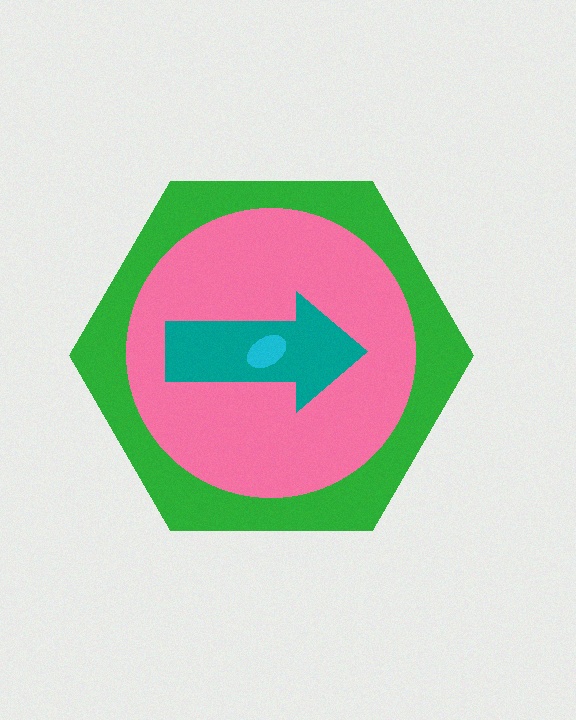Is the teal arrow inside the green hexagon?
Yes.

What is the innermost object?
The cyan ellipse.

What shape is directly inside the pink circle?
The teal arrow.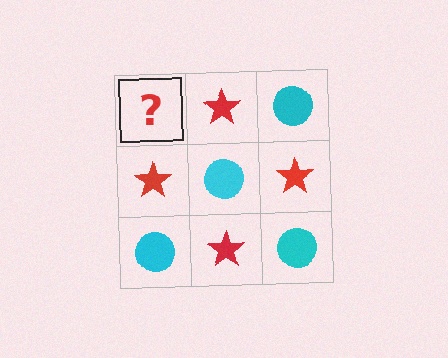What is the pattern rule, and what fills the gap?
The rule is that it alternates cyan circle and red star in a checkerboard pattern. The gap should be filled with a cyan circle.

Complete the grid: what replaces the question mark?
The question mark should be replaced with a cyan circle.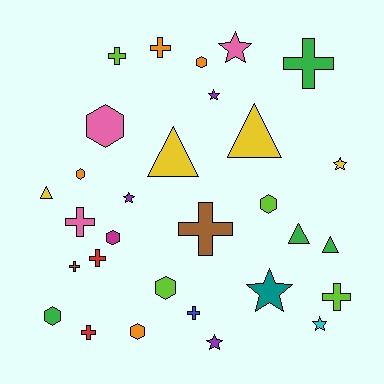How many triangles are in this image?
There are 5 triangles.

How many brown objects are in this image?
There are 2 brown objects.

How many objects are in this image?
There are 30 objects.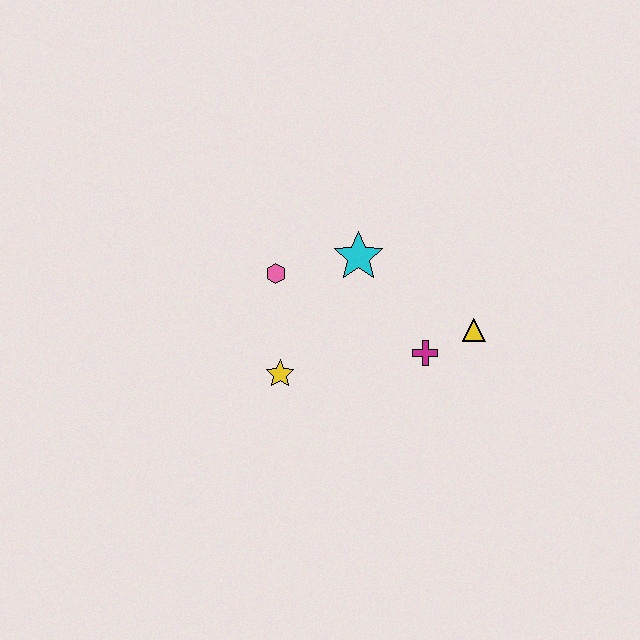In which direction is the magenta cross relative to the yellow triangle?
The magenta cross is to the left of the yellow triangle.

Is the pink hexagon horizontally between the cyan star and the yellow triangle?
No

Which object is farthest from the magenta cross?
The pink hexagon is farthest from the magenta cross.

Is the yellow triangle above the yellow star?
Yes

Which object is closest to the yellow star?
The pink hexagon is closest to the yellow star.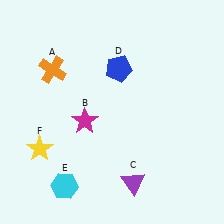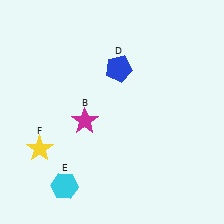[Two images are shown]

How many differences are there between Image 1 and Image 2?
There are 2 differences between the two images.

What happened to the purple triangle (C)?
The purple triangle (C) was removed in Image 2. It was in the bottom-right area of Image 1.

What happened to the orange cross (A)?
The orange cross (A) was removed in Image 2. It was in the top-left area of Image 1.